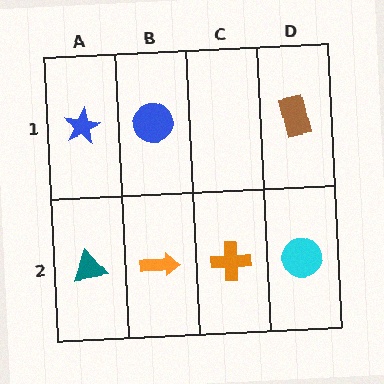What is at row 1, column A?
A blue star.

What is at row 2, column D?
A cyan circle.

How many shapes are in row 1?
3 shapes.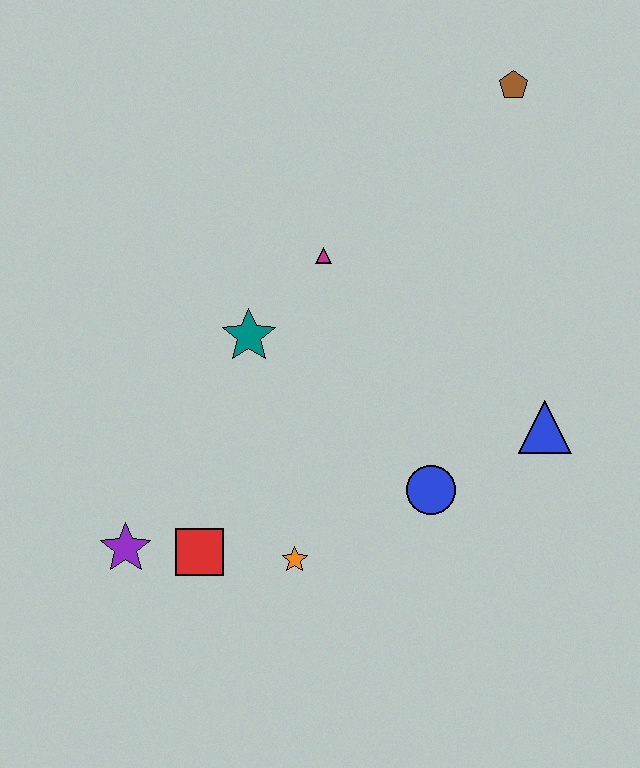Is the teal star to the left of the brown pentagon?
Yes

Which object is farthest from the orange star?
The brown pentagon is farthest from the orange star.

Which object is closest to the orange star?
The red square is closest to the orange star.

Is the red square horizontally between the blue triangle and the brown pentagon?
No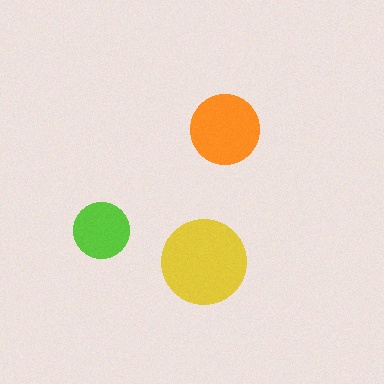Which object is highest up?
The orange circle is topmost.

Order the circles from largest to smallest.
the yellow one, the orange one, the lime one.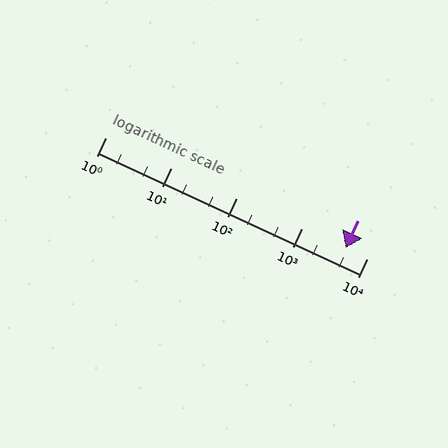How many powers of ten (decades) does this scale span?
The scale spans 4 decades, from 1 to 10000.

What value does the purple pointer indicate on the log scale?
The pointer indicates approximately 4700.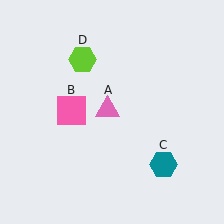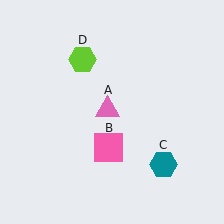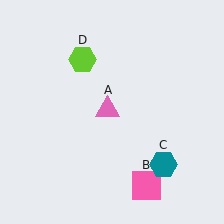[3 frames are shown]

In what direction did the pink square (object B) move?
The pink square (object B) moved down and to the right.